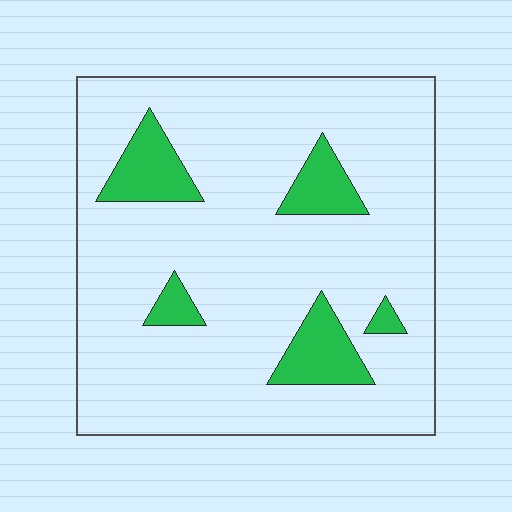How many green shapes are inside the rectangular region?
5.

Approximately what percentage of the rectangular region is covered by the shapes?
Approximately 15%.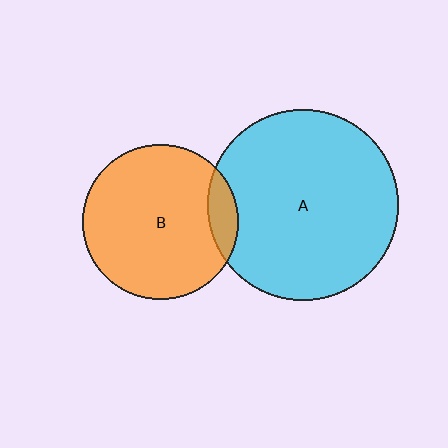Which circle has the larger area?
Circle A (cyan).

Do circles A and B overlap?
Yes.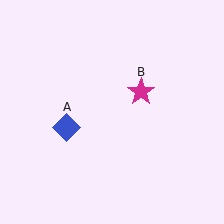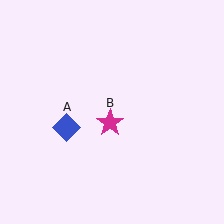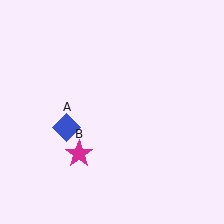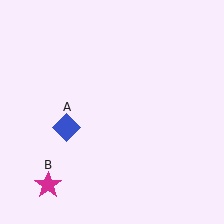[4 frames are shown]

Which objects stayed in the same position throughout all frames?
Blue diamond (object A) remained stationary.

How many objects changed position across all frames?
1 object changed position: magenta star (object B).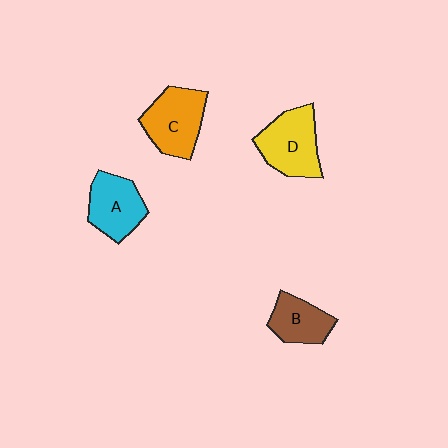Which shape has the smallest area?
Shape B (brown).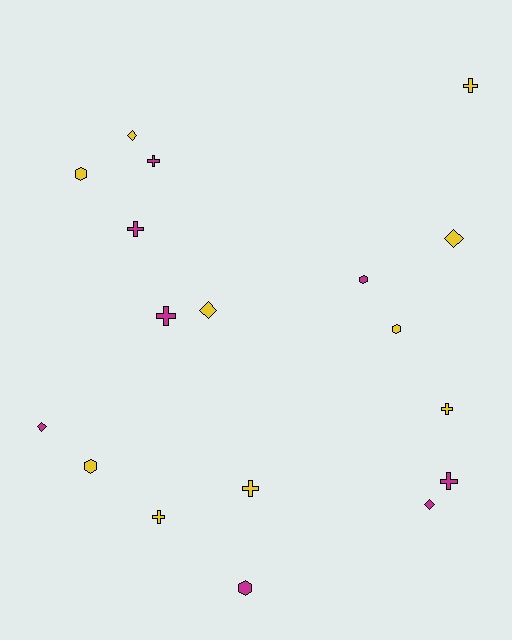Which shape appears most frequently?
Cross, with 8 objects.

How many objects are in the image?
There are 18 objects.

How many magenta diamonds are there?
There are 2 magenta diamonds.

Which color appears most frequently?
Yellow, with 10 objects.